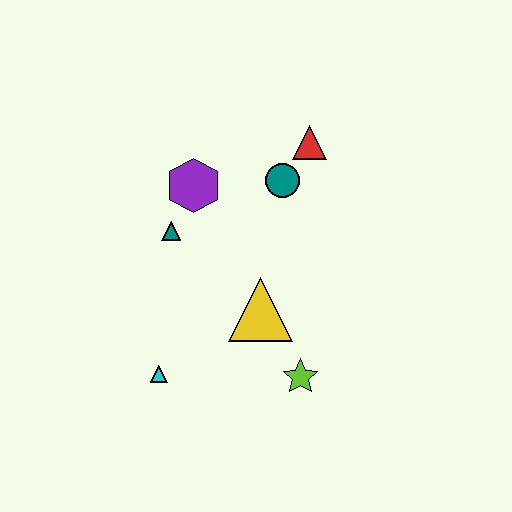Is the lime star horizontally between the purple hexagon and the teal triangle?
No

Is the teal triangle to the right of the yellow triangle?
No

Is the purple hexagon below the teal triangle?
No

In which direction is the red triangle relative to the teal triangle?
The red triangle is to the right of the teal triangle.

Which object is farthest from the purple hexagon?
The lime star is farthest from the purple hexagon.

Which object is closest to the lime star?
The yellow triangle is closest to the lime star.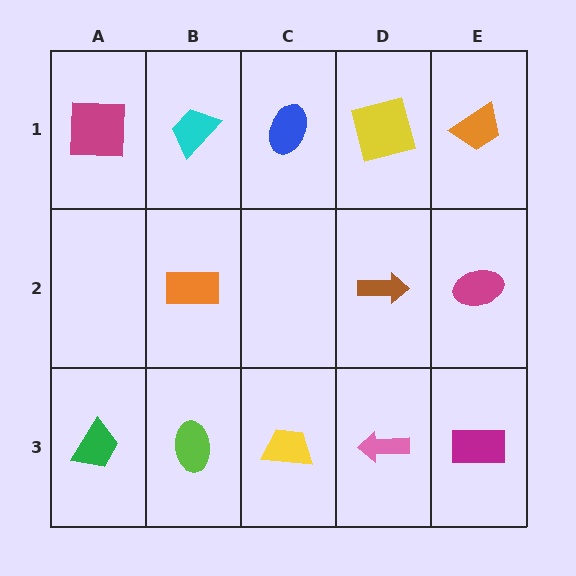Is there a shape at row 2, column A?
No, that cell is empty.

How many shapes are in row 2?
3 shapes.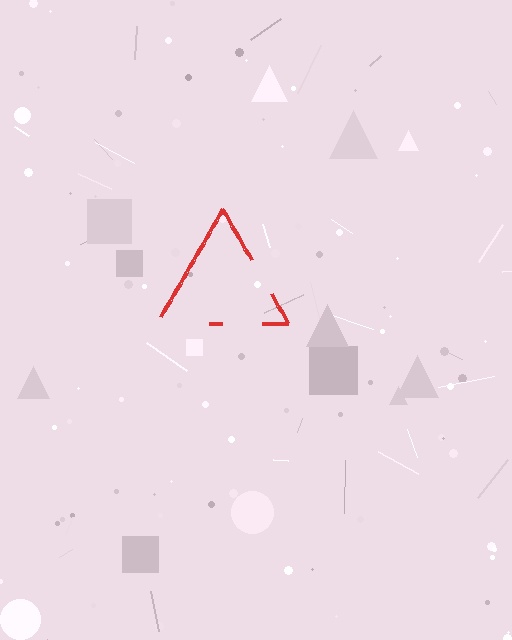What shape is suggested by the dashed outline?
The dashed outline suggests a triangle.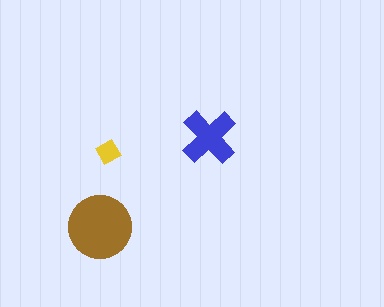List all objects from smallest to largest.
The yellow diamond, the blue cross, the brown circle.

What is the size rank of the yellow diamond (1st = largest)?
3rd.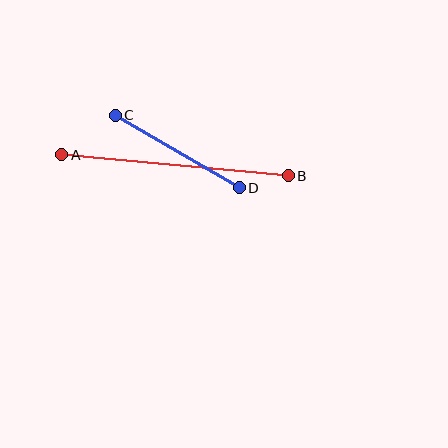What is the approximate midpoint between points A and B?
The midpoint is at approximately (175, 165) pixels.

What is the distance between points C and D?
The distance is approximately 143 pixels.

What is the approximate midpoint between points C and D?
The midpoint is at approximately (177, 152) pixels.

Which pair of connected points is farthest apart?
Points A and B are farthest apart.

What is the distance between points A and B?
The distance is approximately 228 pixels.